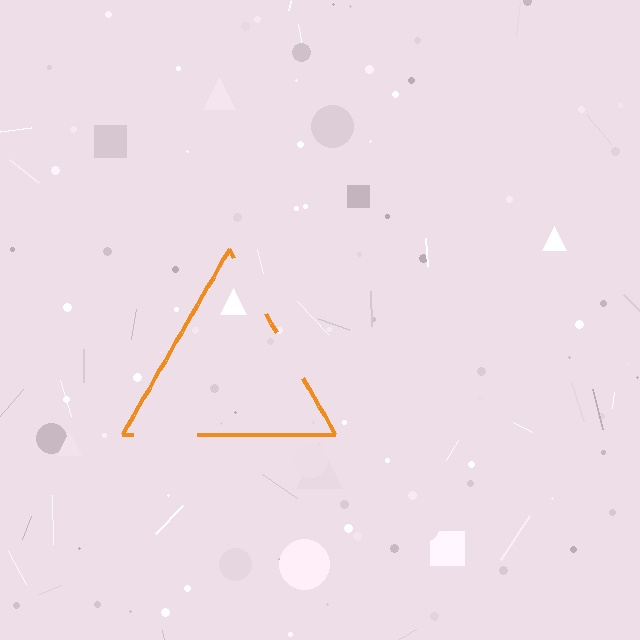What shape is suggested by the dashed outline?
The dashed outline suggests a triangle.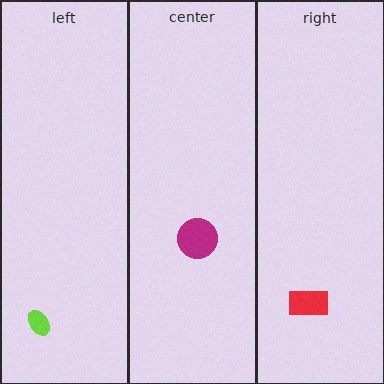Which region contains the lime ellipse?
The left region.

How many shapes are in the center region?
1.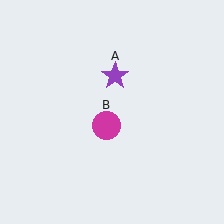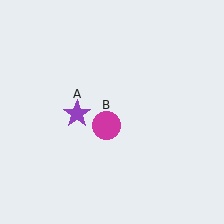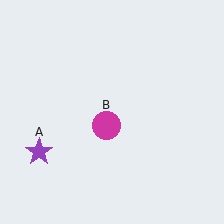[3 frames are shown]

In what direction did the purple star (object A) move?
The purple star (object A) moved down and to the left.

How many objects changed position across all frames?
1 object changed position: purple star (object A).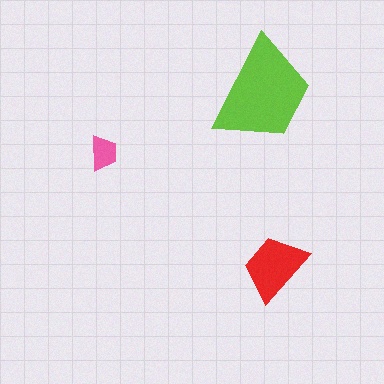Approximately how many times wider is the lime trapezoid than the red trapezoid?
About 1.5 times wider.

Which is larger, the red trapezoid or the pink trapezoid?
The red one.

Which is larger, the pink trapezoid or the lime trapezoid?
The lime one.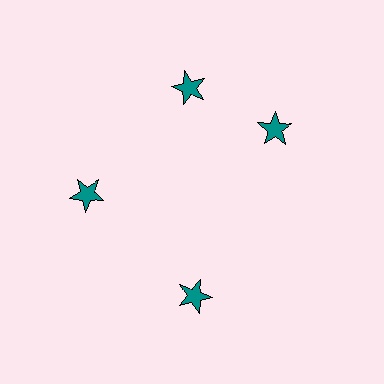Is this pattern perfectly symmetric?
No. The 4 teal stars are arranged in a ring, but one element near the 3 o'clock position is rotated out of alignment along the ring, breaking the 4-fold rotational symmetry.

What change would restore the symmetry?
The symmetry would be restored by rotating it back into even spacing with its neighbors so that all 4 stars sit at equal angles and equal distance from the center.